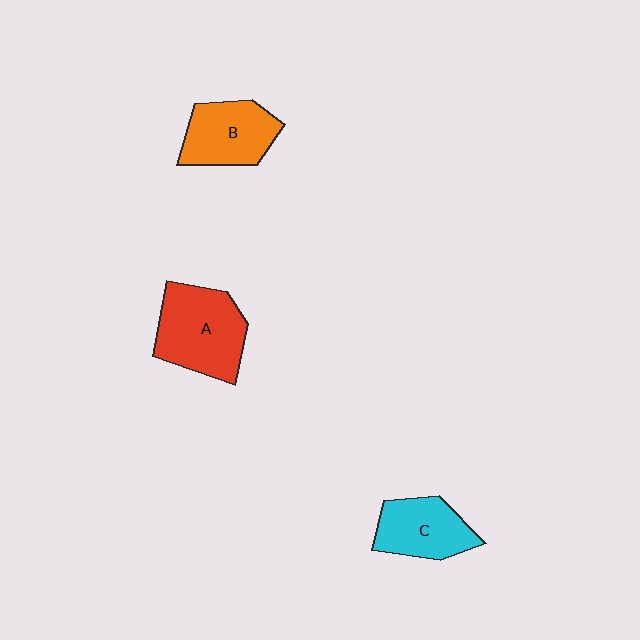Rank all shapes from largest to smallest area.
From largest to smallest: A (red), B (orange), C (cyan).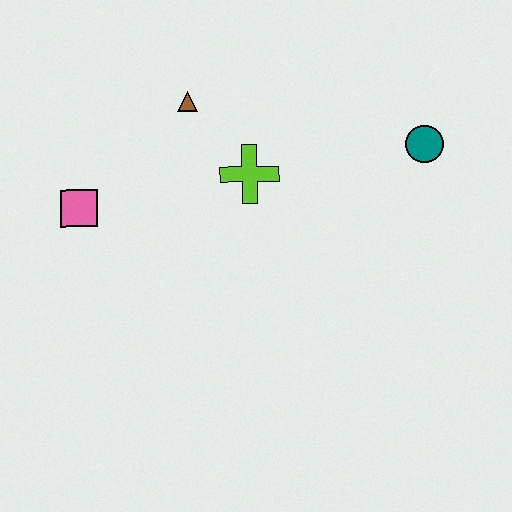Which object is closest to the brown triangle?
The lime cross is closest to the brown triangle.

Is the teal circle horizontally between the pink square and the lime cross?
No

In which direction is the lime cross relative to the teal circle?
The lime cross is to the left of the teal circle.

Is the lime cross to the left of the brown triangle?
No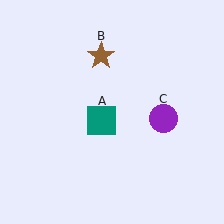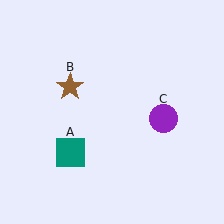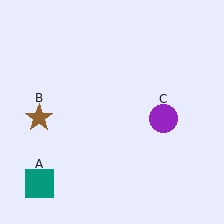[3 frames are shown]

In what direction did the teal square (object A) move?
The teal square (object A) moved down and to the left.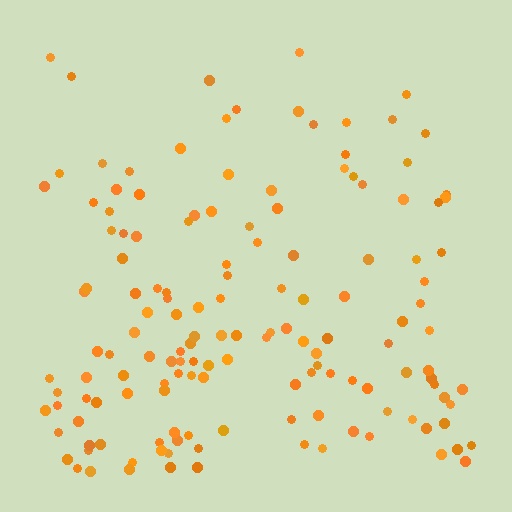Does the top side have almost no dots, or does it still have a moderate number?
Still a moderate number, just noticeably fewer than the bottom.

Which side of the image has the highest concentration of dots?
The bottom.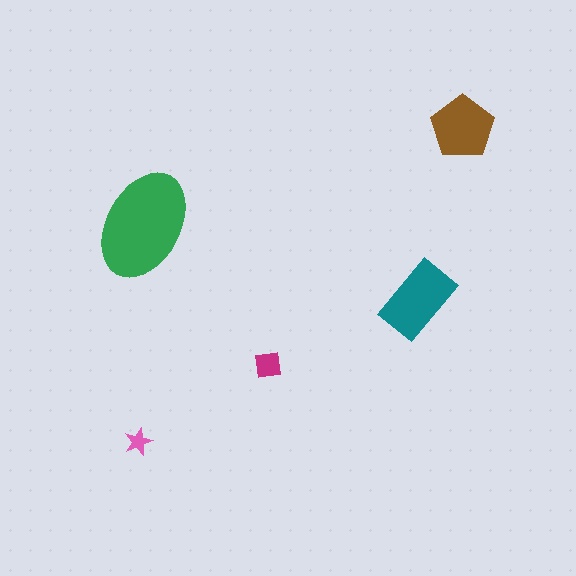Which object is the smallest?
The pink star.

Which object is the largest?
The green ellipse.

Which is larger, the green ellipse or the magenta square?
The green ellipse.